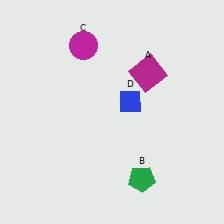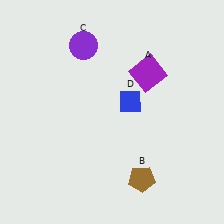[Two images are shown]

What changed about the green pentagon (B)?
In Image 1, B is green. In Image 2, it changed to brown.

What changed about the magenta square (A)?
In Image 1, A is magenta. In Image 2, it changed to purple.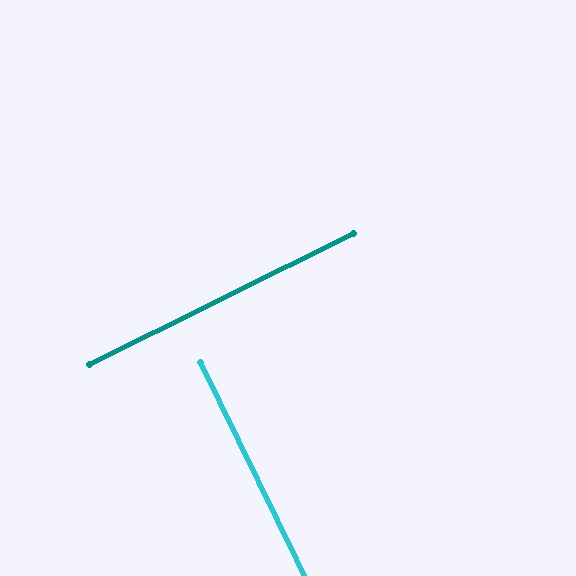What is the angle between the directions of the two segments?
Approximately 90 degrees.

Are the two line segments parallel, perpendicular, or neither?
Perpendicular — they meet at approximately 90°.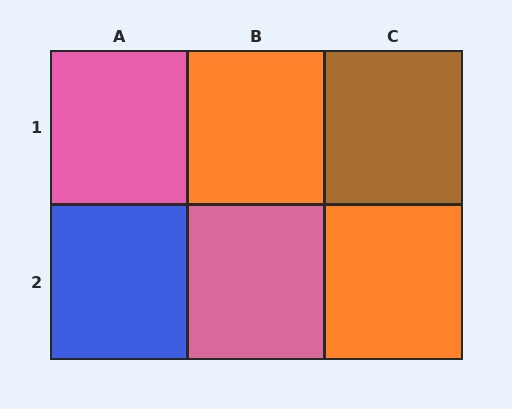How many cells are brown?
1 cell is brown.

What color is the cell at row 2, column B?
Pink.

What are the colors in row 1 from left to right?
Pink, orange, brown.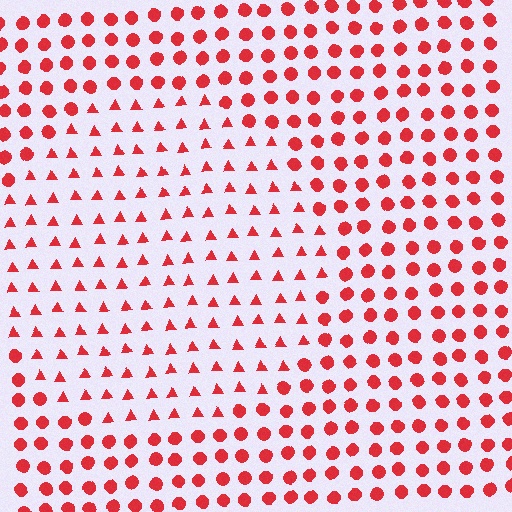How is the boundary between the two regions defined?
The boundary is defined by a change in element shape: triangles inside vs. circles outside. All elements share the same color and spacing.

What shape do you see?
I see a circle.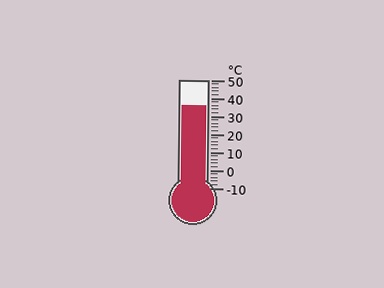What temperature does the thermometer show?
The thermometer shows approximately 36°C.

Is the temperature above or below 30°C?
The temperature is above 30°C.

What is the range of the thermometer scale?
The thermometer scale ranges from -10°C to 50°C.